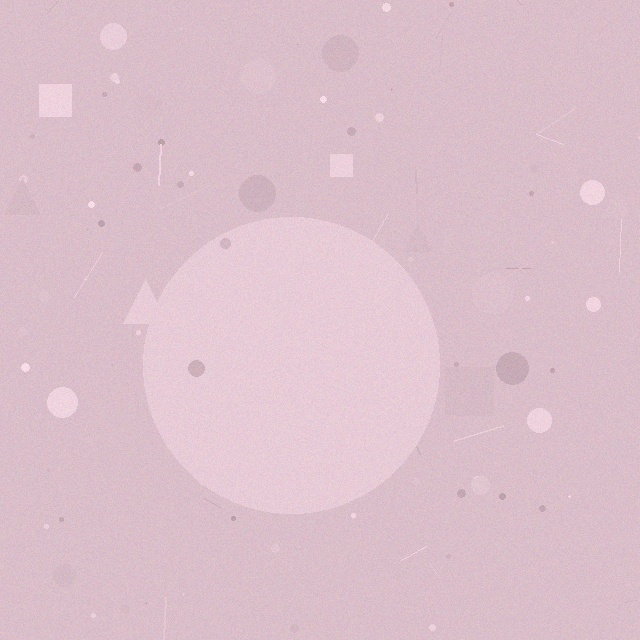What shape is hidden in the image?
A circle is hidden in the image.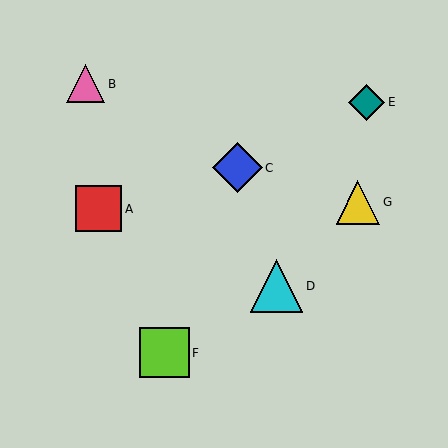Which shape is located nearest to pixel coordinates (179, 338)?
The lime square (labeled F) at (164, 353) is nearest to that location.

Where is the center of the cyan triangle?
The center of the cyan triangle is at (276, 286).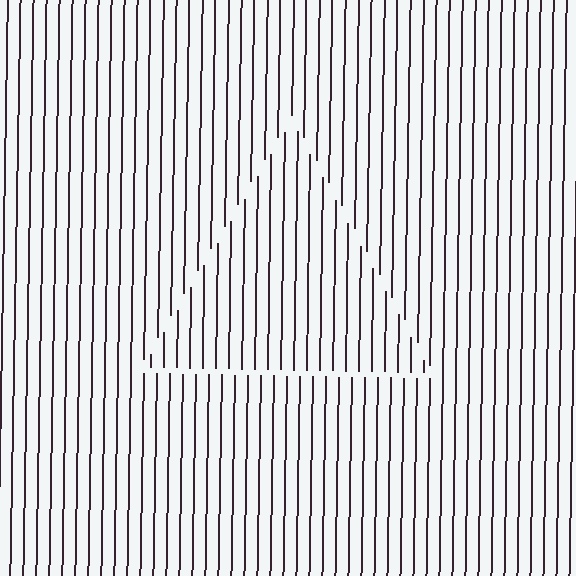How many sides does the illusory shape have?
3 sides — the line-ends trace a triangle.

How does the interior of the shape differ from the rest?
The interior of the shape contains the same grating, shifted by half a period — the contour is defined by the phase discontinuity where line-ends from the inner and outer gratings abut.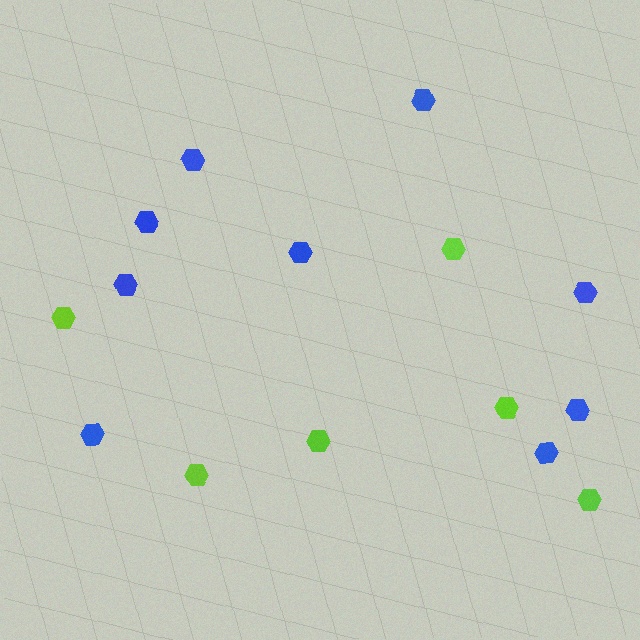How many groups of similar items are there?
There are 2 groups: one group of lime hexagons (6) and one group of blue hexagons (9).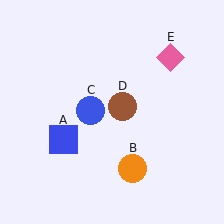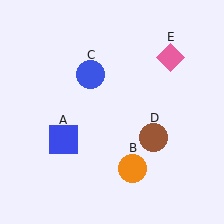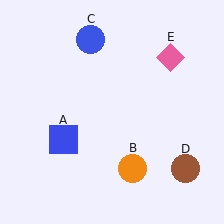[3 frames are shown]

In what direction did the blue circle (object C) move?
The blue circle (object C) moved up.